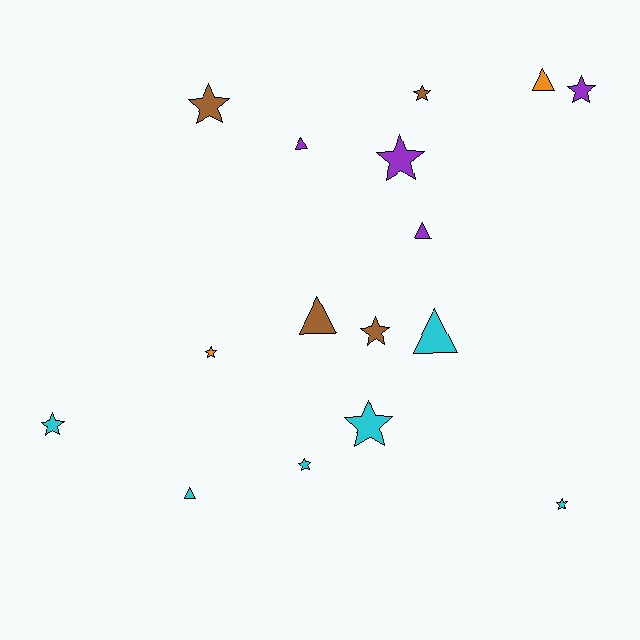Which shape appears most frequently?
Star, with 10 objects.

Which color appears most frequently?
Cyan, with 6 objects.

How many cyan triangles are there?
There are 2 cyan triangles.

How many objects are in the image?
There are 16 objects.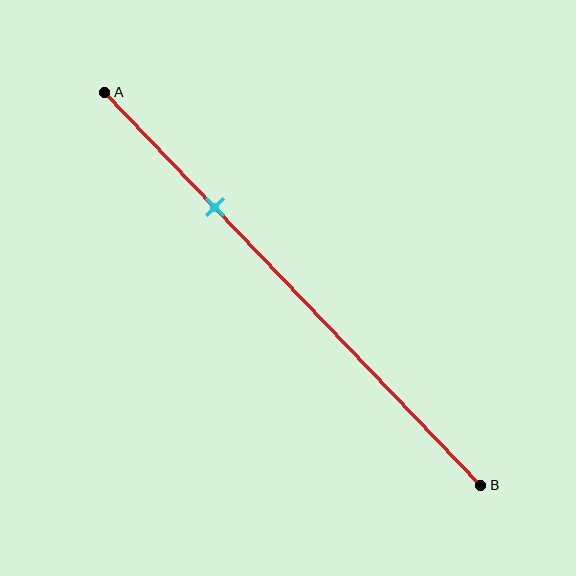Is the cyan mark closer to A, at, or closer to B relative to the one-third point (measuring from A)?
The cyan mark is closer to point A than the one-third point of segment AB.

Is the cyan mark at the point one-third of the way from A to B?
No, the mark is at about 30% from A, not at the 33% one-third point.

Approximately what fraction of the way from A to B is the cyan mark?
The cyan mark is approximately 30% of the way from A to B.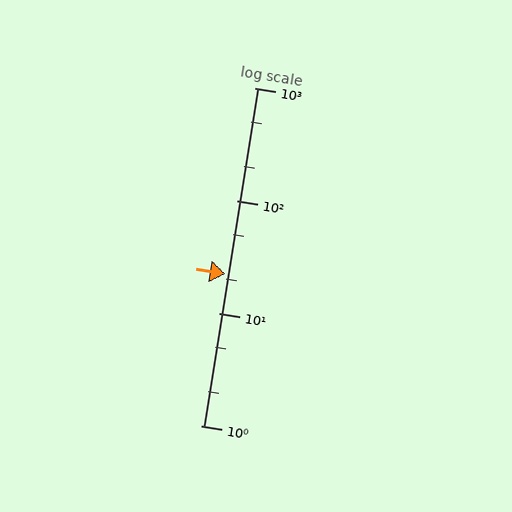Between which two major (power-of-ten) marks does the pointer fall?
The pointer is between 10 and 100.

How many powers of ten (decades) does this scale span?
The scale spans 3 decades, from 1 to 1000.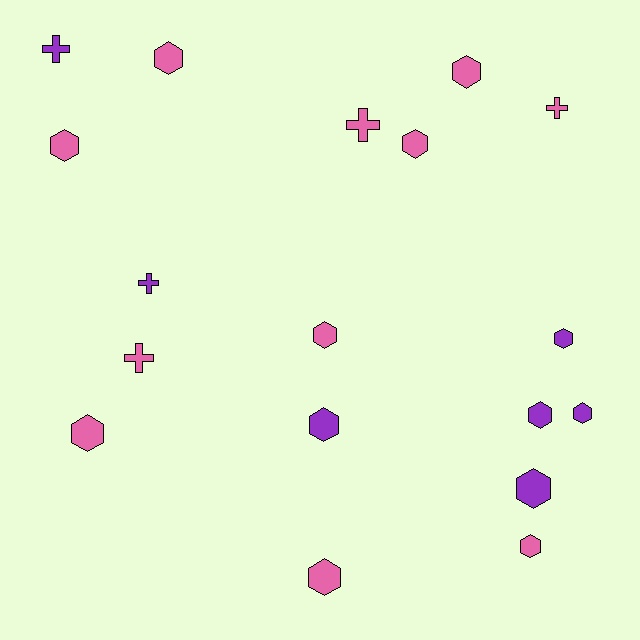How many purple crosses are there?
There are 2 purple crosses.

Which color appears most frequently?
Pink, with 11 objects.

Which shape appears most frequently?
Hexagon, with 13 objects.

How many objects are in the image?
There are 18 objects.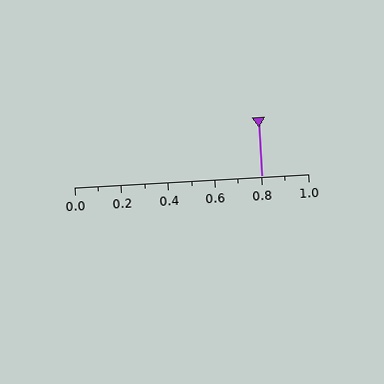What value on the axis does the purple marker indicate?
The marker indicates approximately 0.8.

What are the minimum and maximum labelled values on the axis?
The axis runs from 0.0 to 1.0.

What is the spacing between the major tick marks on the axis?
The major ticks are spaced 0.2 apart.